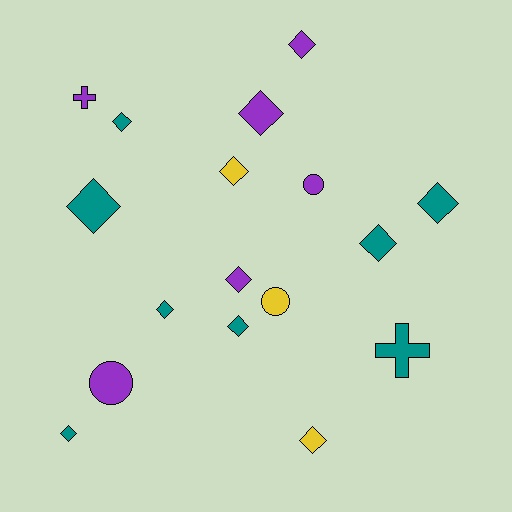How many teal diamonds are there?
There are 7 teal diamonds.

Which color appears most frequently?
Teal, with 8 objects.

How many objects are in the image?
There are 17 objects.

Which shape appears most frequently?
Diamond, with 12 objects.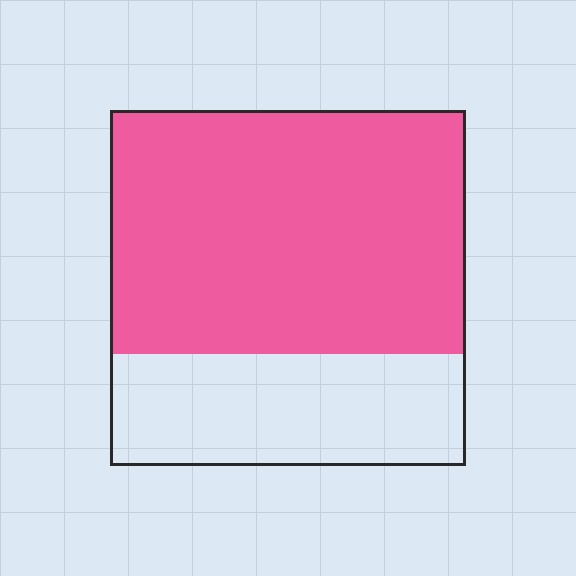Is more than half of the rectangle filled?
Yes.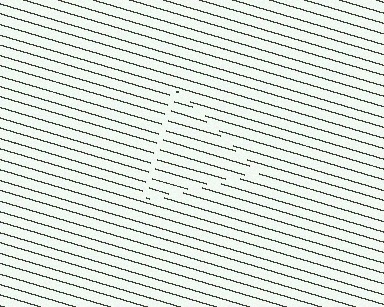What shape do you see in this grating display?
An illusory triangle. The interior of the shape contains the same grating, shifted by half a period — the contour is defined by the phase discontinuity where line-ends from the inner and outer gratings abut.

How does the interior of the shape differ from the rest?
The interior of the shape contains the same grating, shifted by half a period — the contour is defined by the phase discontinuity where line-ends from the inner and outer gratings abut.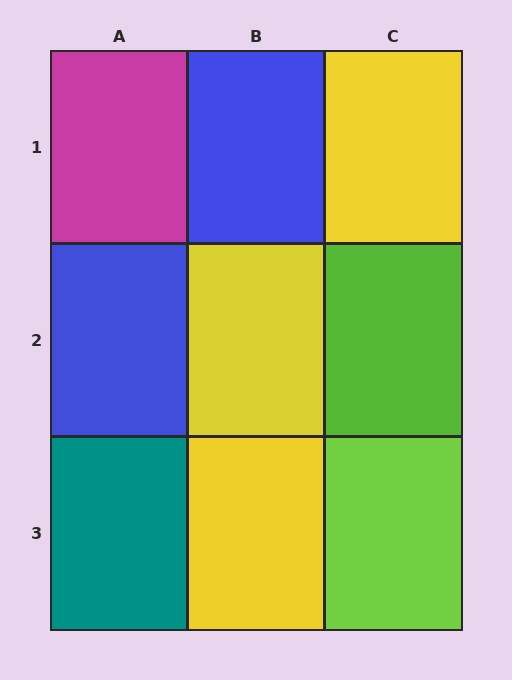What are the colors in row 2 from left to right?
Blue, yellow, lime.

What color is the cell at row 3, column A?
Teal.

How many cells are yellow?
3 cells are yellow.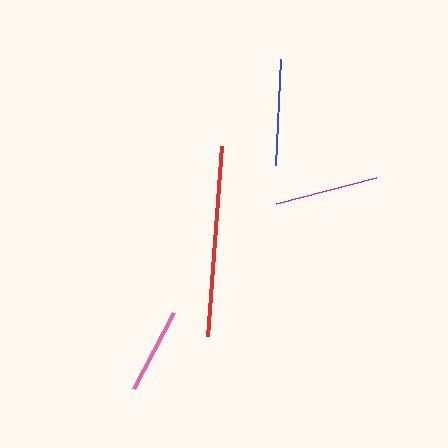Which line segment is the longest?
The red line is the longest at approximately 191 pixels.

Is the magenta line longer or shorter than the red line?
The red line is longer than the magenta line.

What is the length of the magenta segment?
The magenta segment is approximately 103 pixels long.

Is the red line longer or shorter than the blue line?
The red line is longer than the blue line.